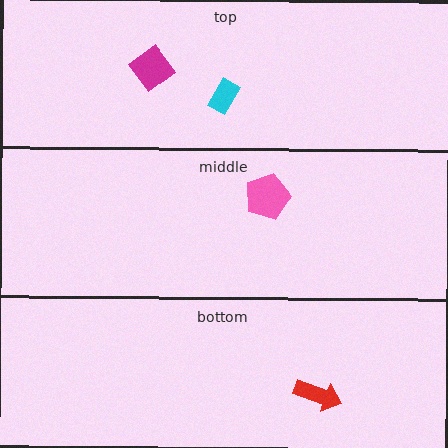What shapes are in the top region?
The magenta diamond, the cyan rectangle.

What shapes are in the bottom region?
The red arrow.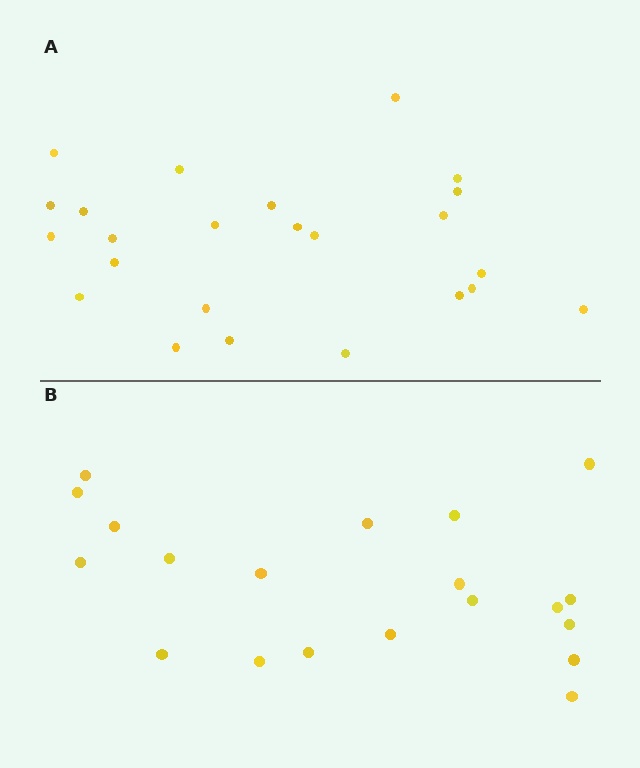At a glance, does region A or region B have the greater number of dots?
Region A (the top region) has more dots.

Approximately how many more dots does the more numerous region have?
Region A has about 4 more dots than region B.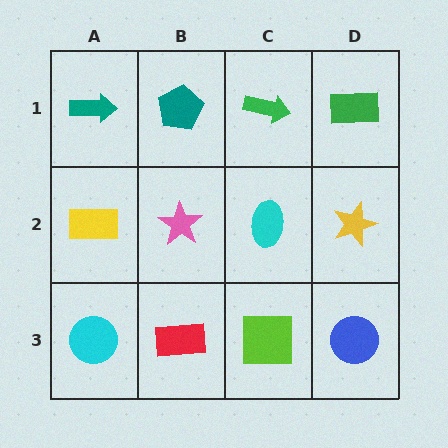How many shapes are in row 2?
4 shapes.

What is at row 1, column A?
A teal arrow.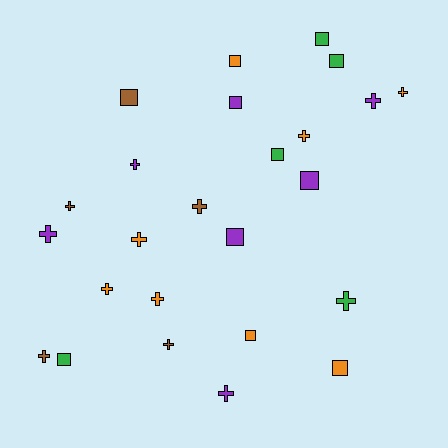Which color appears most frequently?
Orange, with 8 objects.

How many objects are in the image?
There are 25 objects.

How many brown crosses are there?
There are 4 brown crosses.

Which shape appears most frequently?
Cross, with 14 objects.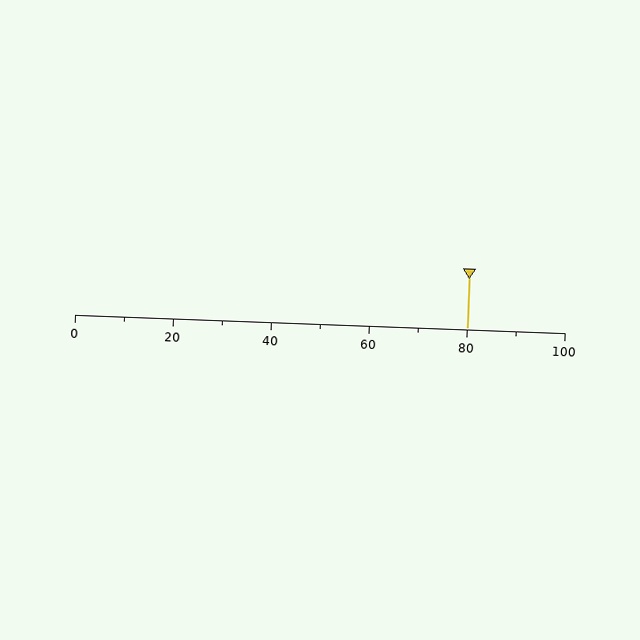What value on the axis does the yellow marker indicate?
The marker indicates approximately 80.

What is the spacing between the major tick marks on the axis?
The major ticks are spaced 20 apart.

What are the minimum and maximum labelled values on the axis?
The axis runs from 0 to 100.